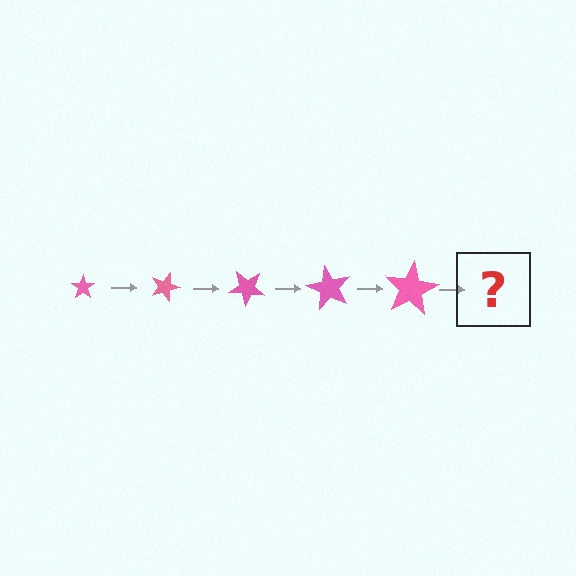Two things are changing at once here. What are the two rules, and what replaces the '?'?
The two rules are that the star grows larger each step and it rotates 20 degrees each step. The '?' should be a star, larger than the previous one and rotated 100 degrees from the start.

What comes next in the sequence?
The next element should be a star, larger than the previous one and rotated 100 degrees from the start.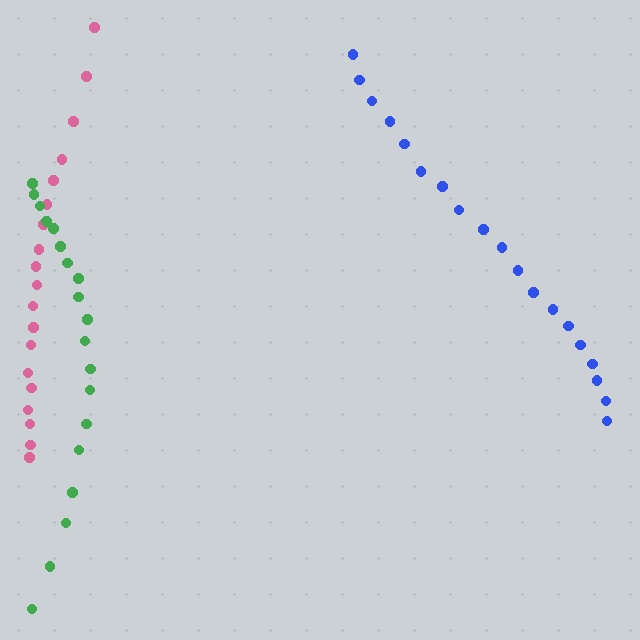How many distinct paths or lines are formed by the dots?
There are 3 distinct paths.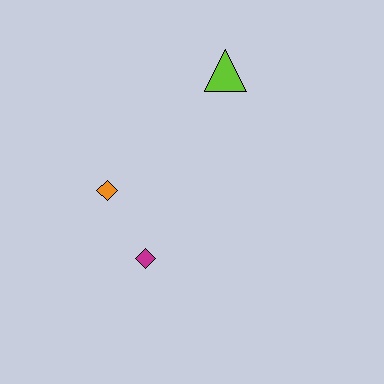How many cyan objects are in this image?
There are no cyan objects.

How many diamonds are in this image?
There are 2 diamonds.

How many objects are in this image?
There are 3 objects.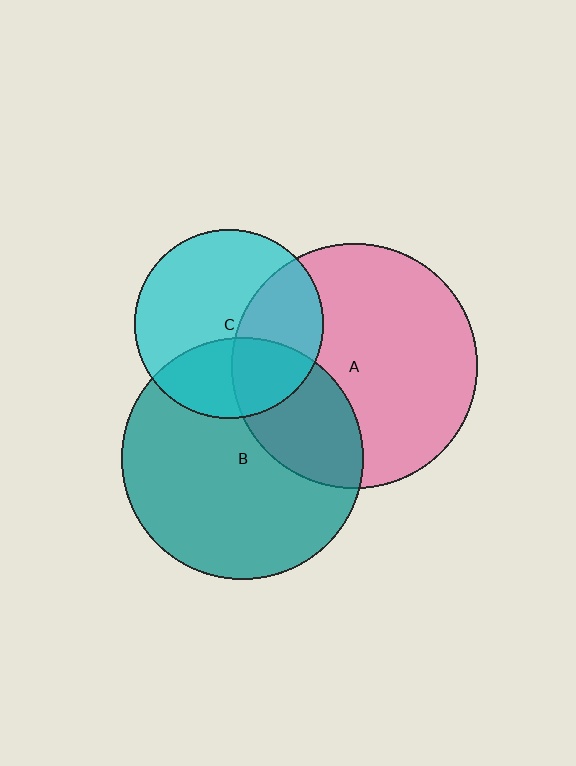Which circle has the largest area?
Circle A (pink).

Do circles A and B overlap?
Yes.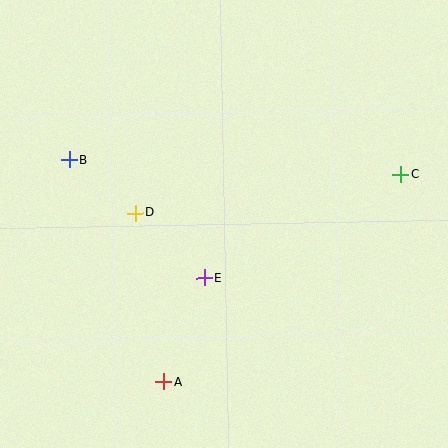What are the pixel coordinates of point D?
Point D is at (135, 213).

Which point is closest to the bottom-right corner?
Point C is closest to the bottom-right corner.